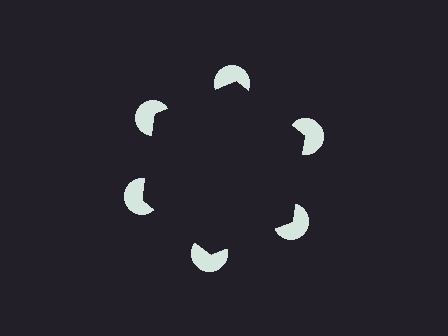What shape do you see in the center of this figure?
An illusory hexagon — its edges are inferred from the aligned wedge cuts in the pac-man discs, not physically drawn.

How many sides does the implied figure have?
6 sides.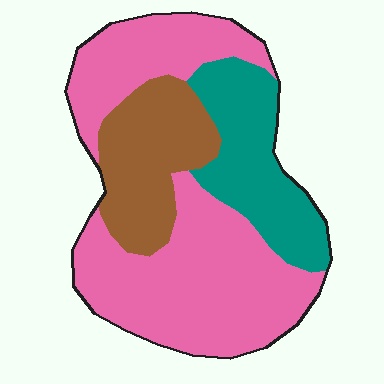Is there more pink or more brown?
Pink.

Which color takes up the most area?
Pink, at roughly 55%.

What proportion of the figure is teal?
Teal covers about 20% of the figure.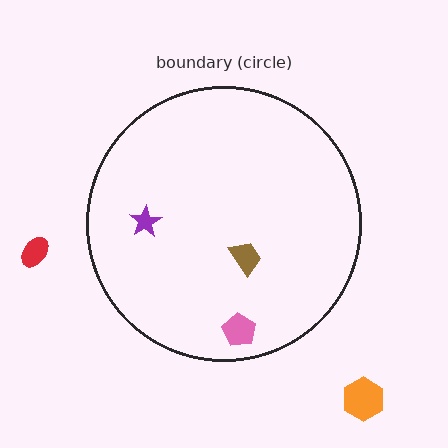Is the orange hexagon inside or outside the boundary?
Outside.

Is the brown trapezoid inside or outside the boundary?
Inside.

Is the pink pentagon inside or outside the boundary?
Inside.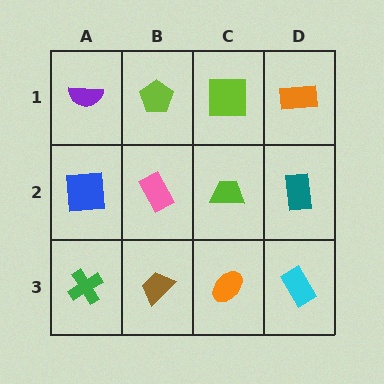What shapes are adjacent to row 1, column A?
A blue square (row 2, column A), a lime pentagon (row 1, column B).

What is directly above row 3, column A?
A blue square.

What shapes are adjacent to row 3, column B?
A pink rectangle (row 2, column B), a green cross (row 3, column A), an orange ellipse (row 3, column C).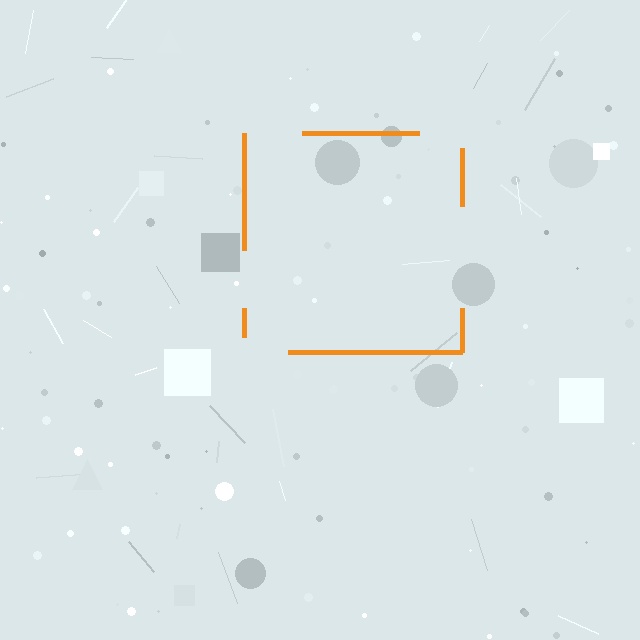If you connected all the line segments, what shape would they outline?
They would outline a square.